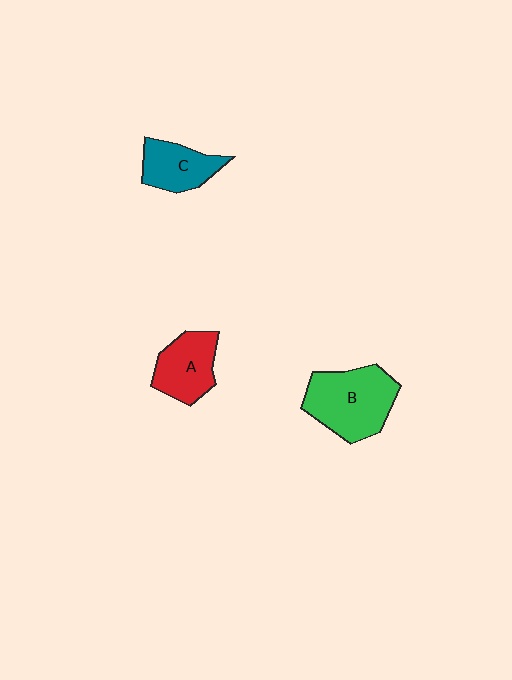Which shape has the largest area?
Shape B (green).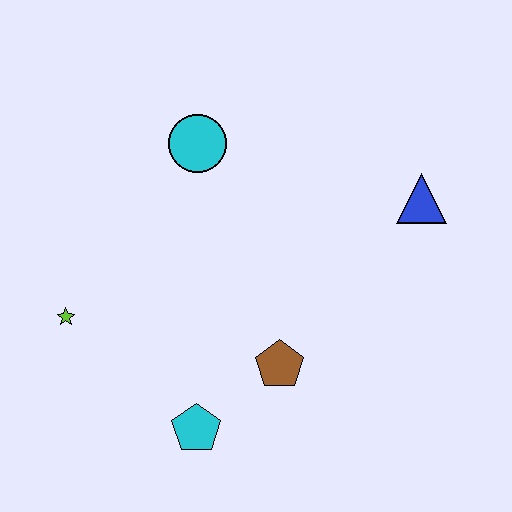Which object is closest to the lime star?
The cyan pentagon is closest to the lime star.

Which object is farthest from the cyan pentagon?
The blue triangle is farthest from the cyan pentagon.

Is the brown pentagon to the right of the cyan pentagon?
Yes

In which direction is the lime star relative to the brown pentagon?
The lime star is to the left of the brown pentagon.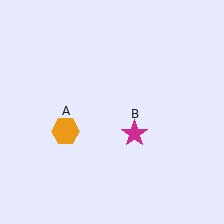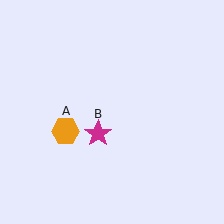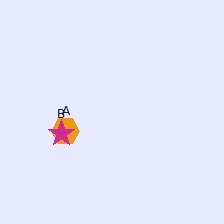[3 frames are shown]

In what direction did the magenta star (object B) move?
The magenta star (object B) moved left.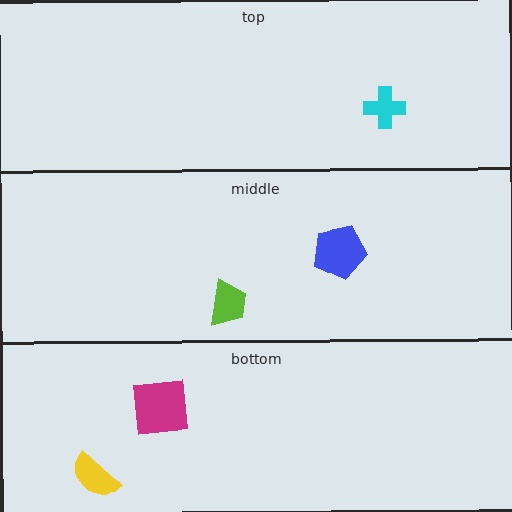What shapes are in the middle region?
The lime trapezoid, the blue pentagon.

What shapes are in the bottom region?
The magenta square, the yellow semicircle.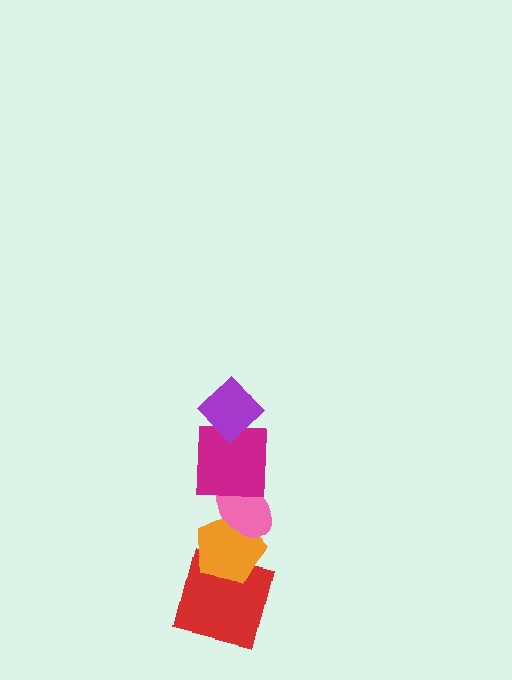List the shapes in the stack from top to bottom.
From top to bottom: the purple diamond, the magenta square, the pink ellipse, the orange pentagon, the red square.